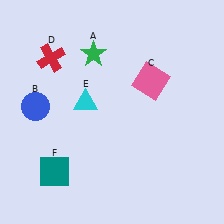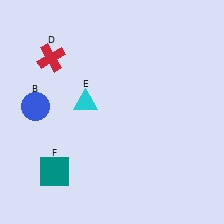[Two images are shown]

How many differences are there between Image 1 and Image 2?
There are 2 differences between the two images.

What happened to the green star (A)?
The green star (A) was removed in Image 2. It was in the top-left area of Image 1.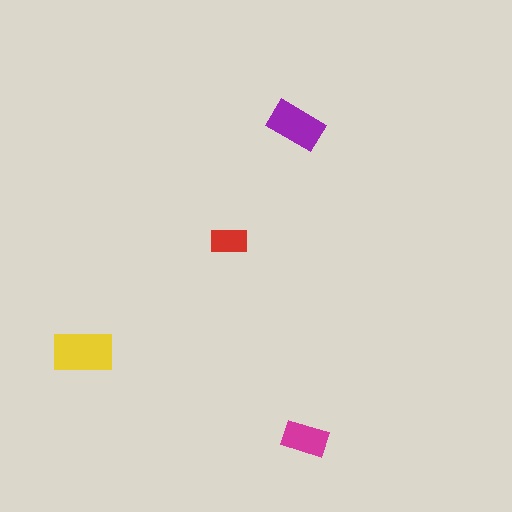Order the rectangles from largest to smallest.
the yellow one, the purple one, the magenta one, the red one.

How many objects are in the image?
There are 4 objects in the image.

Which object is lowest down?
The magenta rectangle is bottommost.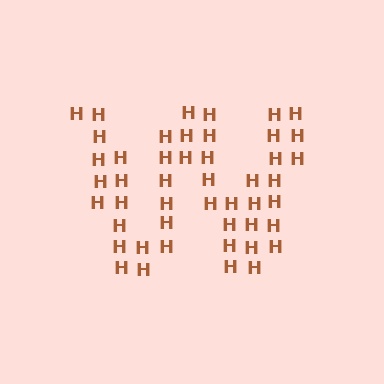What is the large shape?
The large shape is the letter W.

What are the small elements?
The small elements are letter H's.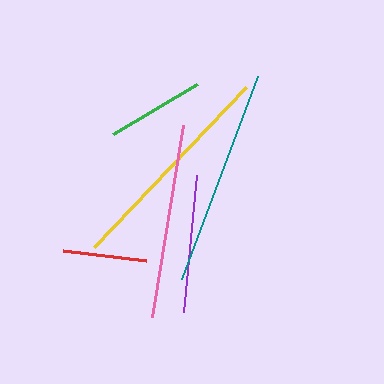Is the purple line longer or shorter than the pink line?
The pink line is longer than the purple line.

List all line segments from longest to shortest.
From longest to shortest: yellow, teal, pink, purple, green, red.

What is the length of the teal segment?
The teal segment is approximately 217 pixels long.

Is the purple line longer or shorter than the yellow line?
The yellow line is longer than the purple line.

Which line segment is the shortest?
The red line is the shortest at approximately 83 pixels.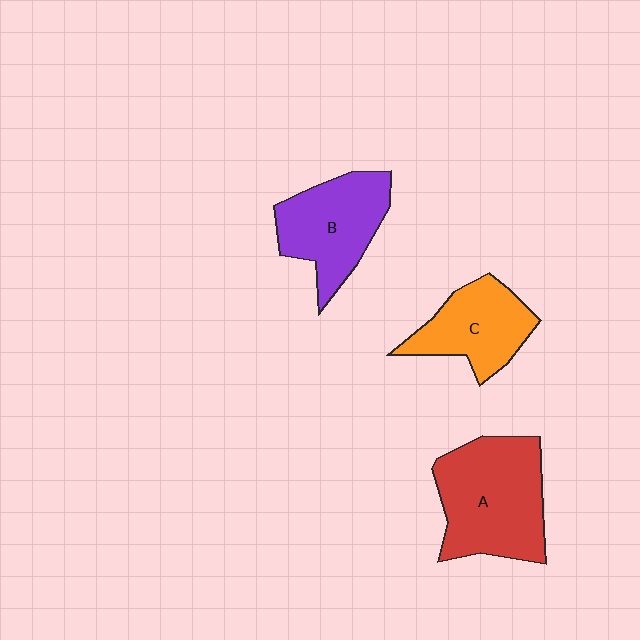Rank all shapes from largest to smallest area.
From largest to smallest: A (red), B (purple), C (orange).